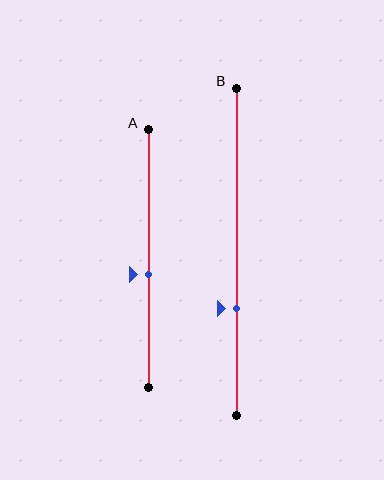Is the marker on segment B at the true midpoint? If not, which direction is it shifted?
No, the marker on segment B is shifted downward by about 17% of the segment length.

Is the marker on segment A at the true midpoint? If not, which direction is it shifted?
No, the marker on segment A is shifted downward by about 6% of the segment length.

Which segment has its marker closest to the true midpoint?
Segment A has its marker closest to the true midpoint.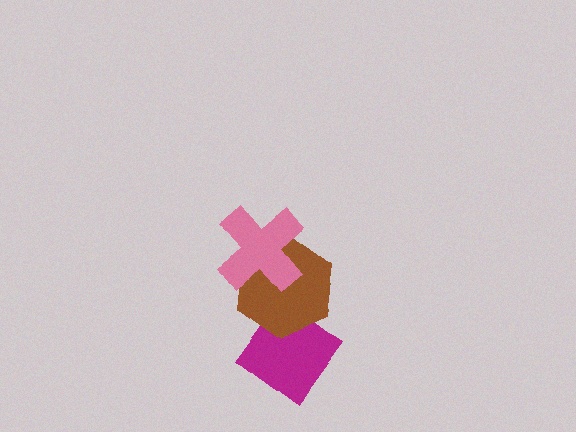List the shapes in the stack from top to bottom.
From top to bottom: the pink cross, the brown hexagon, the magenta diamond.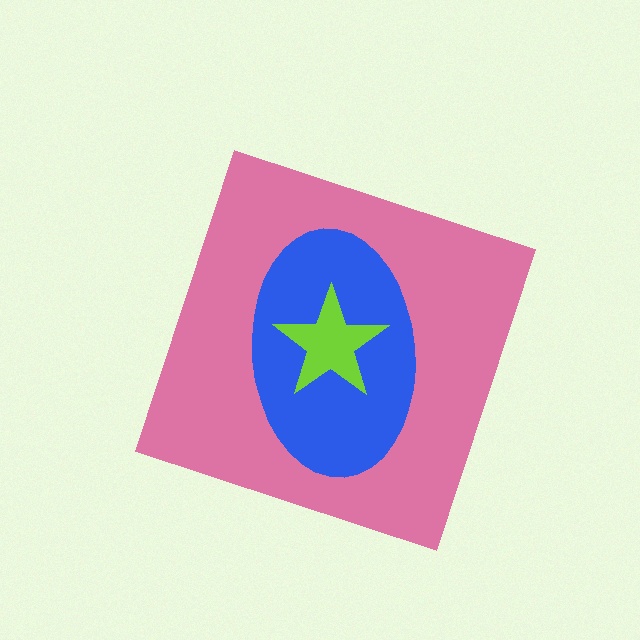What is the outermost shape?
The pink diamond.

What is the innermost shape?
The lime star.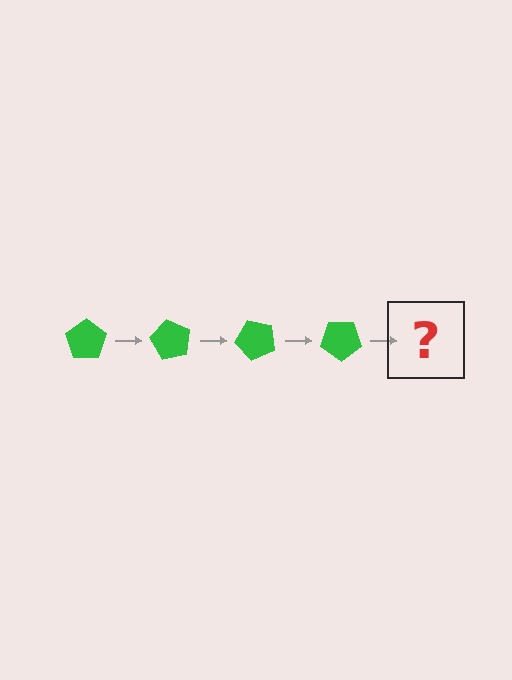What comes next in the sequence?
The next element should be a green pentagon rotated 240 degrees.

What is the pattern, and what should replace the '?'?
The pattern is that the pentagon rotates 60 degrees each step. The '?' should be a green pentagon rotated 240 degrees.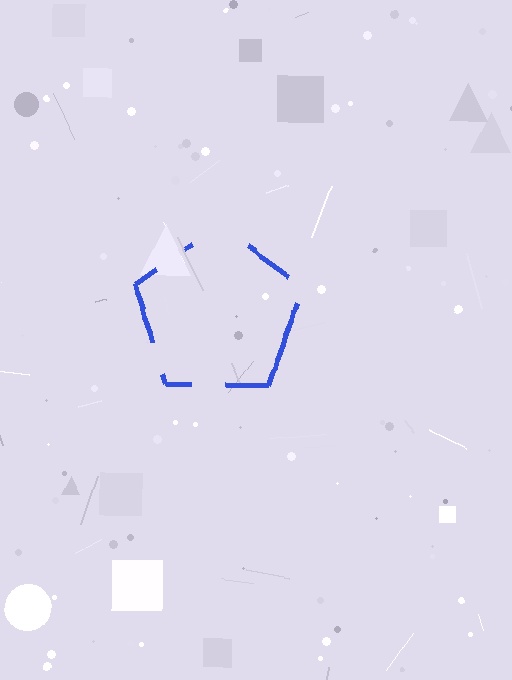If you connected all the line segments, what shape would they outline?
They would outline a pentagon.